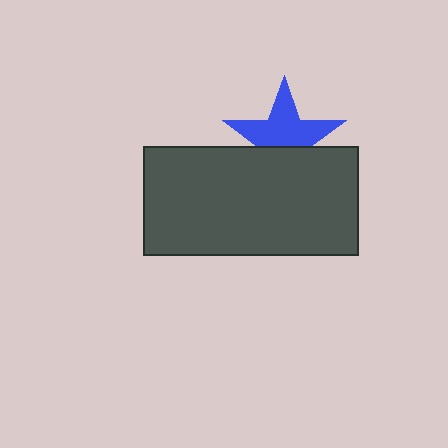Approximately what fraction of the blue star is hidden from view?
Roughly 39% of the blue star is hidden behind the dark gray rectangle.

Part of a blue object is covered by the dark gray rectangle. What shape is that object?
It is a star.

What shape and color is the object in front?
The object in front is a dark gray rectangle.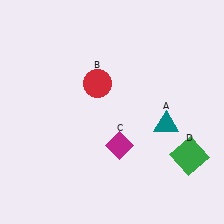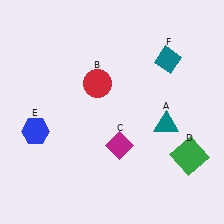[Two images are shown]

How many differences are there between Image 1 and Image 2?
There are 2 differences between the two images.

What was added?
A blue hexagon (E), a teal diamond (F) were added in Image 2.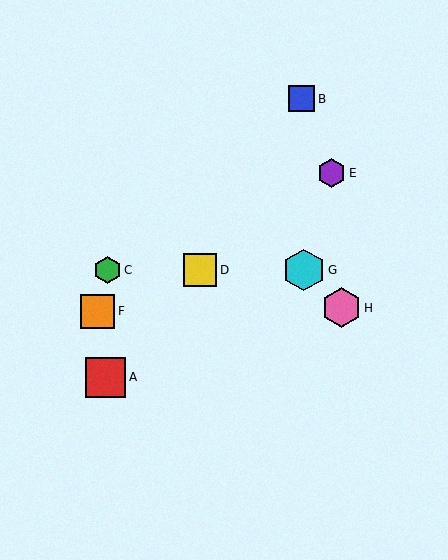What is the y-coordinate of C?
Object C is at y≈270.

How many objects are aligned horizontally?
3 objects (C, D, G) are aligned horizontally.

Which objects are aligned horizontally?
Objects C, D, G are aligned horizontally.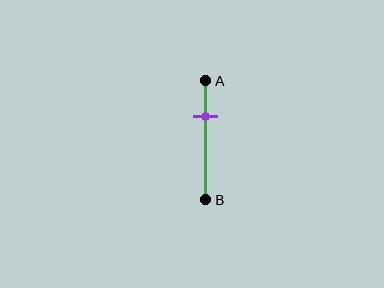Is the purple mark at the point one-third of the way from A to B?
Yes, the mark is approximately at the one-third point.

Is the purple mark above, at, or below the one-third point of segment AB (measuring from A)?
The purple mark is approximately at the one-third point of segment AB.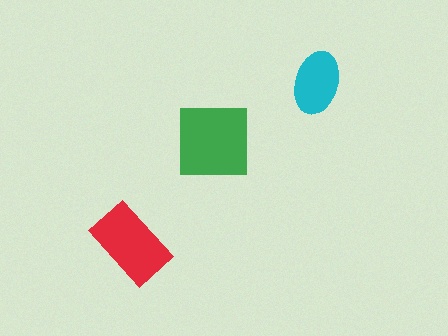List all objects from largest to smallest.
The green square, the red rectangle, the cyan ellipse.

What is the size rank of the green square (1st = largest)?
1st.